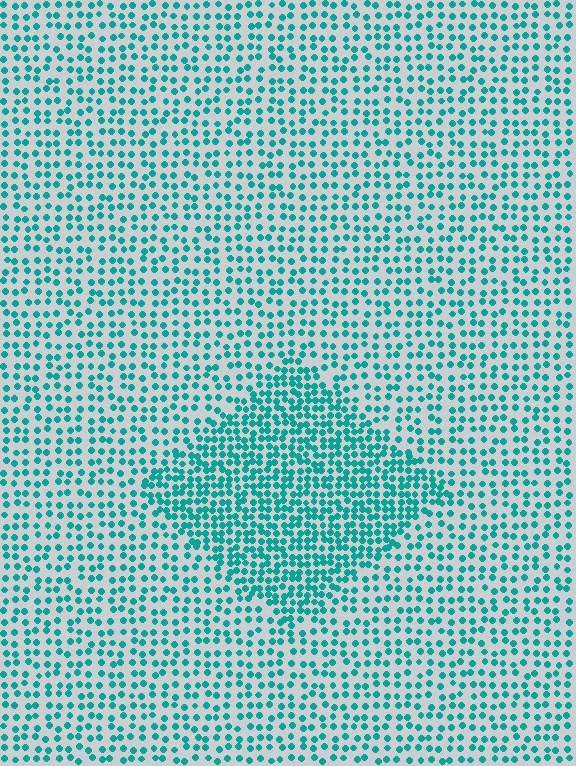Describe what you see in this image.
The image contains small teal elements arranged at two different densities. A diamond-shaped region is visible where the elements are more densely packed than the surrounding area.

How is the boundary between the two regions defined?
The boundary is defined by a change in element density (approximately 1.9x ratio). All elements are the same color, size, and shape.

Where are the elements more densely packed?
The elements are more densely packed inside the diamond boundary.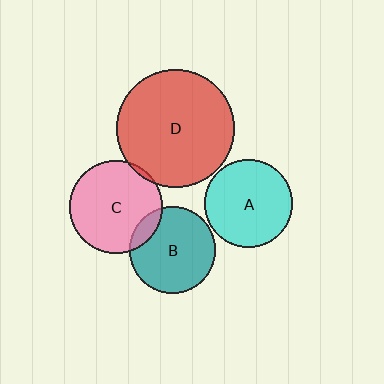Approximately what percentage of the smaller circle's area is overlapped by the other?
Approximately 10%.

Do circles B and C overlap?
Yes.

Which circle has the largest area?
Circle D (red).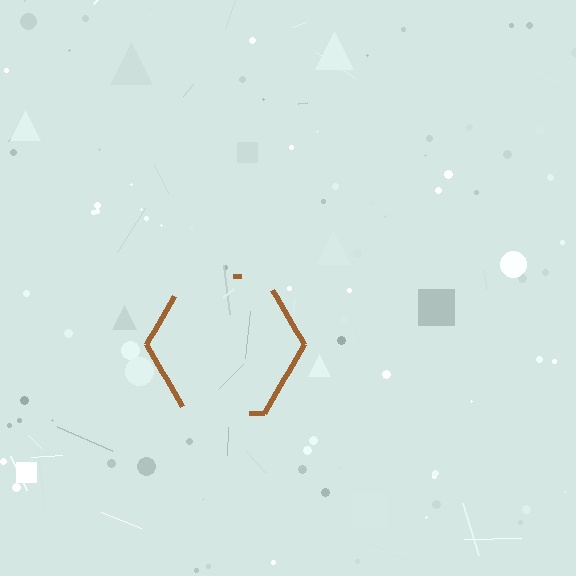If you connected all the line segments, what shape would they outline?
They would outline a hexagon.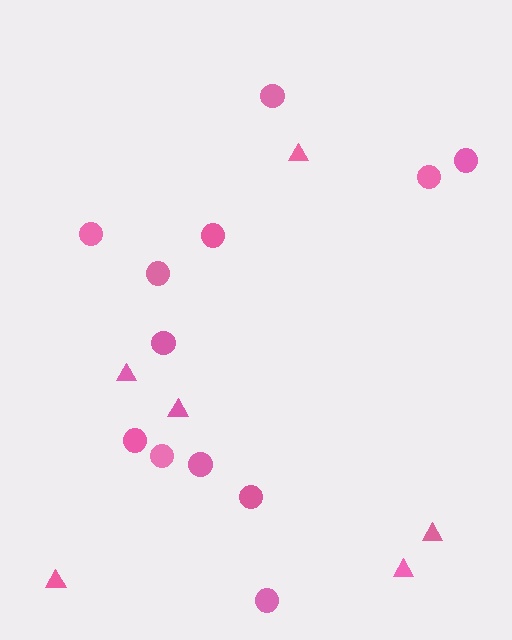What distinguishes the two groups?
There are 2 groups: one group of circles (12) and one group of triangles (6).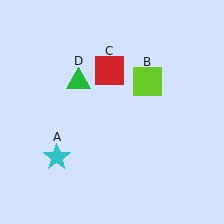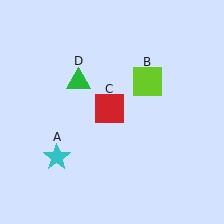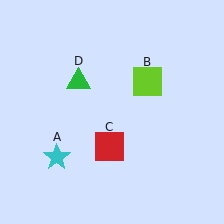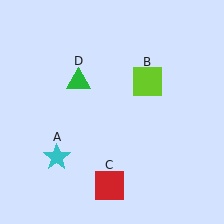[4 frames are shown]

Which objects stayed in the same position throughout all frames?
Cyan star (object A) and lime square (object B) and green triangle (object D) remained stationary.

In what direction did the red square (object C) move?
The red square (object C) moved down.